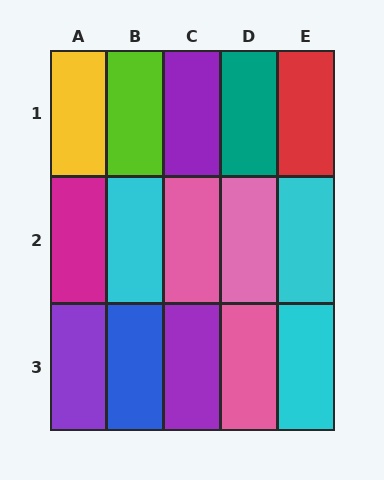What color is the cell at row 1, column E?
Red.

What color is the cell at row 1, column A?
Yellow.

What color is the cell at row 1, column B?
Lime.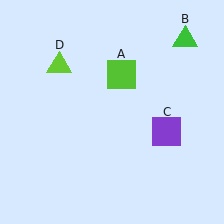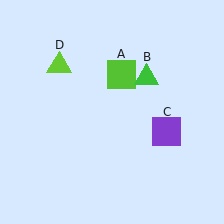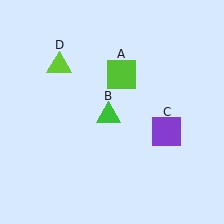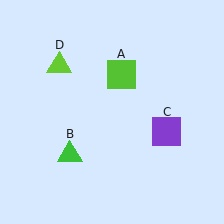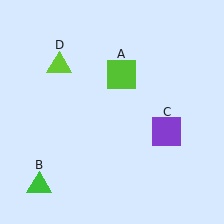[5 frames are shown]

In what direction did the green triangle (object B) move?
The green triangle (object B) moved down and to the left.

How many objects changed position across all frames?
1 object changed position: green triangle (object B).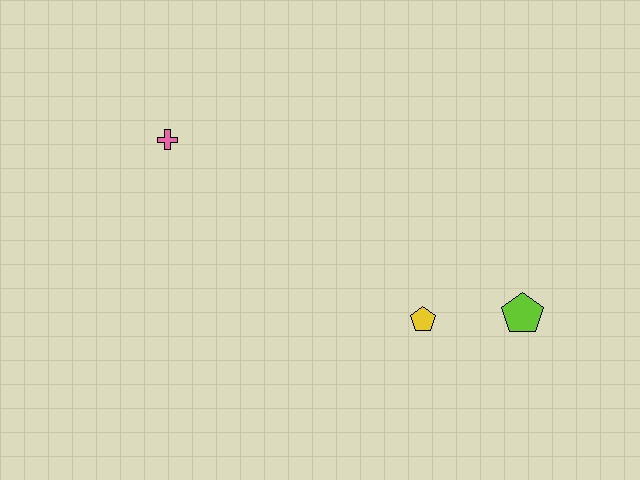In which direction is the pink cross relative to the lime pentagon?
The pink cross is to the left of the lime pentagon.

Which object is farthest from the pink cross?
The lime pentagon is farthest from the pink cross.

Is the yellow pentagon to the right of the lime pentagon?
No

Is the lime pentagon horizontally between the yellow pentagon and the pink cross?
No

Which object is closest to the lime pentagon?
The yellow pentagon is closest to the lime pentagon.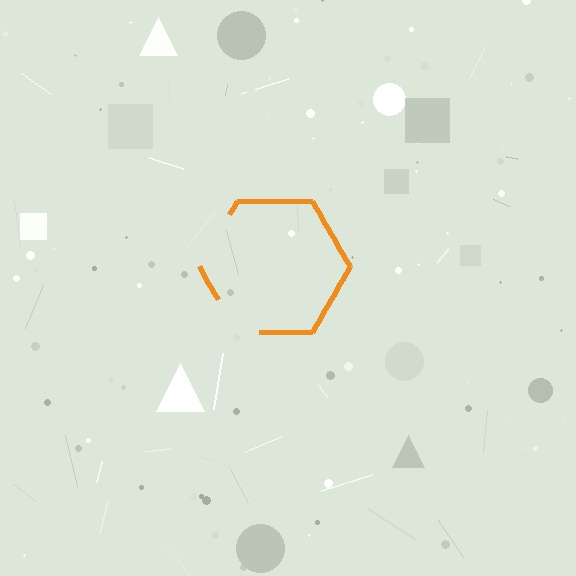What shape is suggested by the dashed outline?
The dashed outline suggests a hexagon.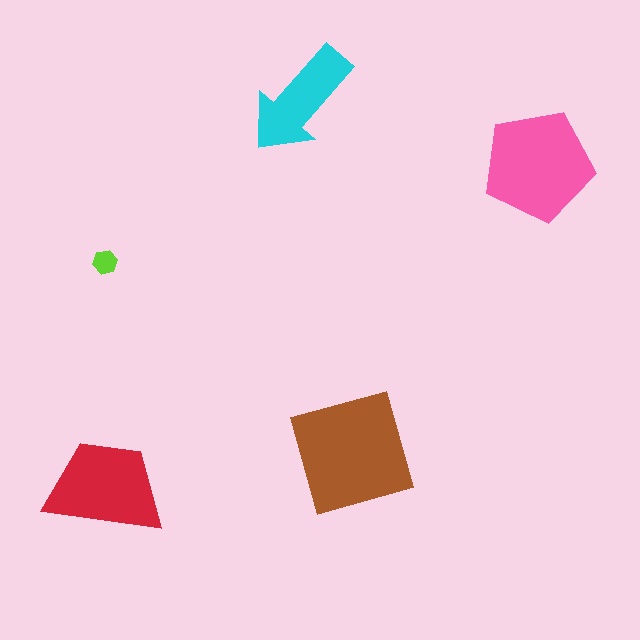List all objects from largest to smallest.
The brown square, the pink pentagon, the red trapezoid, the cyan arrow, the lime hexagon.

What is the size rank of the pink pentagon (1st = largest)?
2nd.